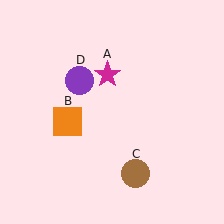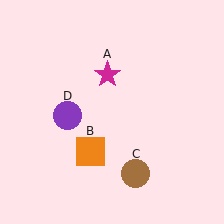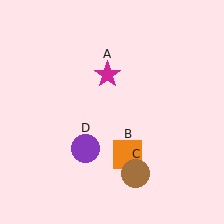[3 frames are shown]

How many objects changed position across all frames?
2 objects changed position: orange square (object B), purple circle (object D).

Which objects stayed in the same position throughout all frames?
Magenta star (object A) and brown circle (object C) remained stationary.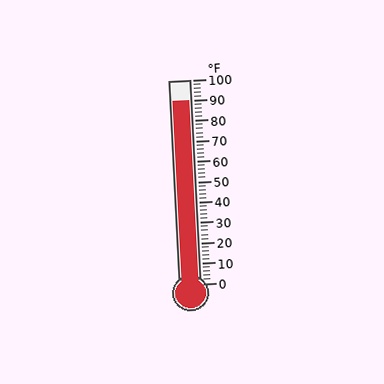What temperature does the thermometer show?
The thermometer shows approximately 90°F.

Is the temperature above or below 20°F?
The temperature is above 20°F.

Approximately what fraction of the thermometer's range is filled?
The thermometer is filled to approximately 90% of its range.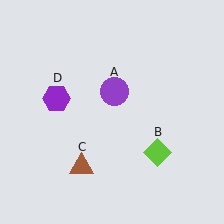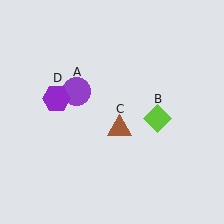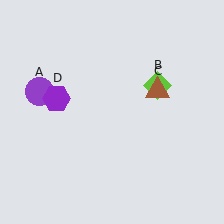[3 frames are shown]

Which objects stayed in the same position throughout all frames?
Purple hexagon (object D) remained stationary.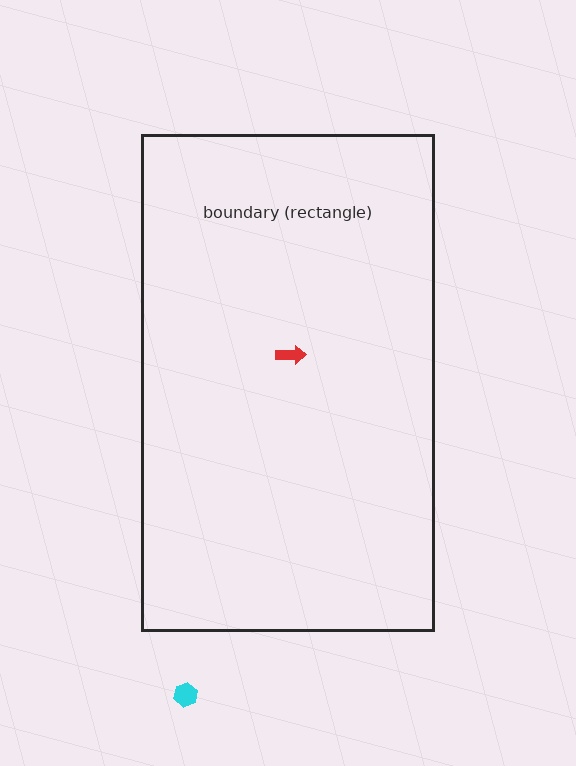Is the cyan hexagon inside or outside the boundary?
Outside.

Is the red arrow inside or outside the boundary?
Inside.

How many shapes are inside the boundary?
1 inside, 1 outside.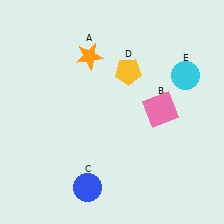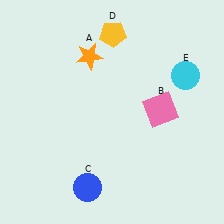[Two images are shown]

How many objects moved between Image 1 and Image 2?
1 object moved between the two images.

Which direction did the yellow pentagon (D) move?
The yellow pentagon (D) moved up.